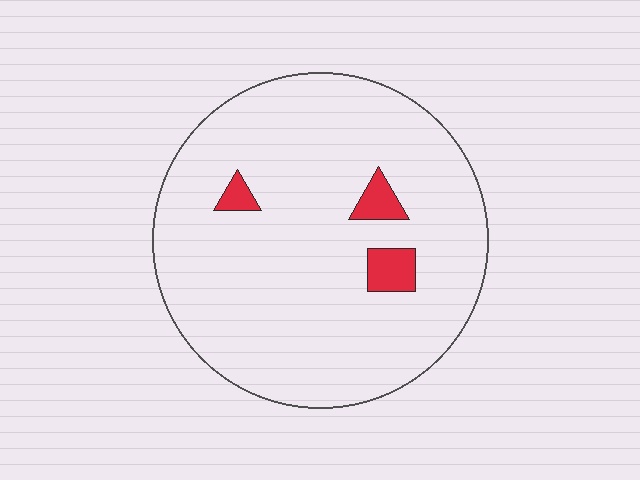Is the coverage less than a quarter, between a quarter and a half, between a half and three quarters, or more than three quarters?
Less than a quarter.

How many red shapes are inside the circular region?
3.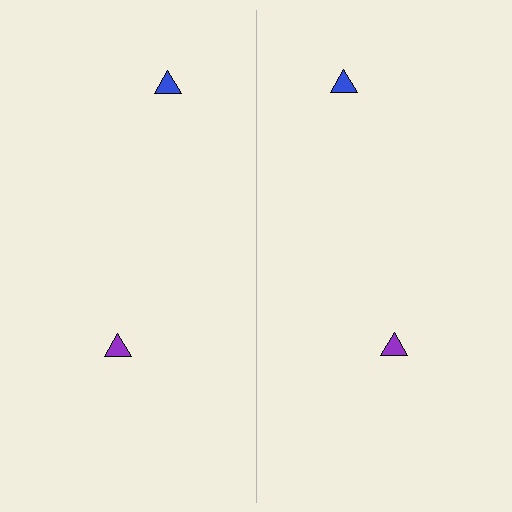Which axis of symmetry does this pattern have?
The pattern has a vertical axis of symmetry running through the center of the image.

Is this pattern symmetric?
Yes, this pattern has bilateral (reflection) symmetry.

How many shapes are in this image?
There are 4 shapes in this image.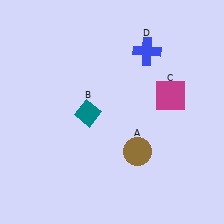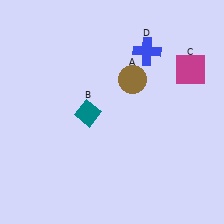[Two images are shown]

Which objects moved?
The objects that moved are: the brown circle (A), the magenta square (C).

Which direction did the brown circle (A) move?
The brown circle (A) moved up.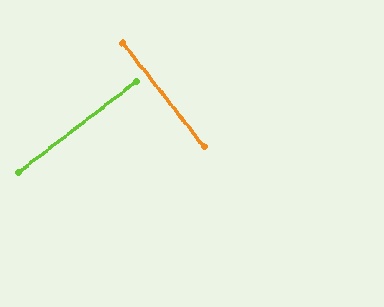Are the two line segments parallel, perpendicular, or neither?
Perpendicular — they meet at approximately 90°.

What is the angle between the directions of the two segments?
Approximately 90 degrees.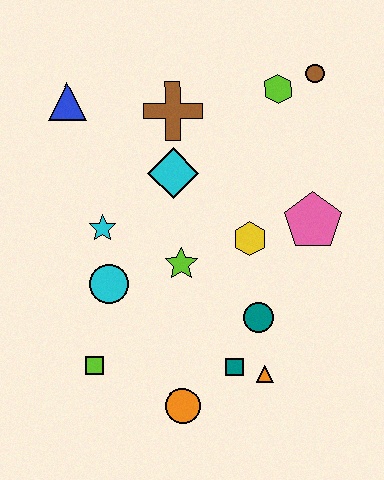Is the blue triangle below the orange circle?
No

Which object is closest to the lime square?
The cyan circle is closest to the lime square.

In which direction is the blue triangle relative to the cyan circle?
The blue triangle is above the cyan circle.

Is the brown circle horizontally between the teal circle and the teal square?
No